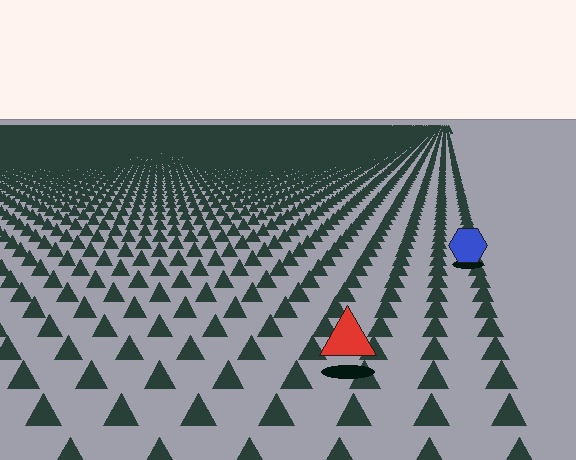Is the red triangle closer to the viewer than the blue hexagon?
Yes. The red triangle is closer — you can tell from the texture gradient: the ground texture is coarser near it.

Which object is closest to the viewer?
The red triangle is closest. The texture marks near it are larger and more spread out.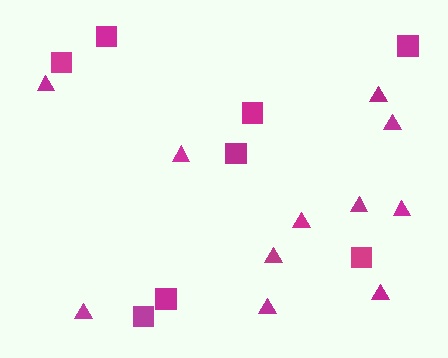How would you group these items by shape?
There are 2 groups: one group of triangles (11) and one group of squares (8).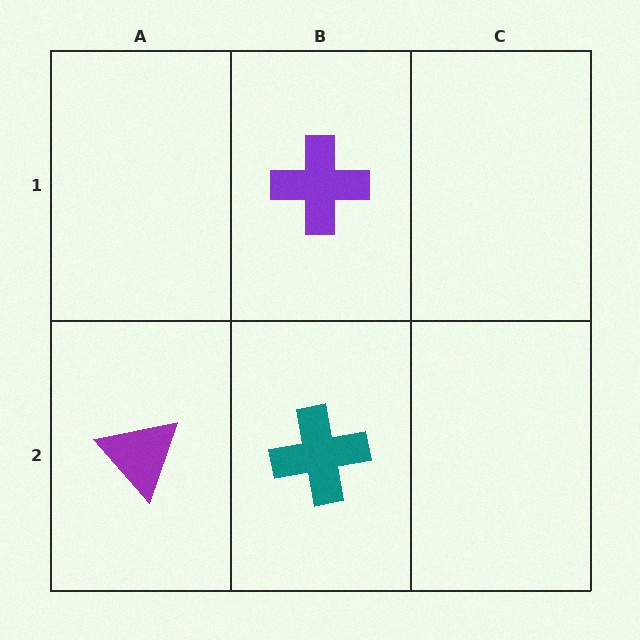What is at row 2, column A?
A purple triangle.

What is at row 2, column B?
A teal cross.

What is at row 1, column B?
A purple cross.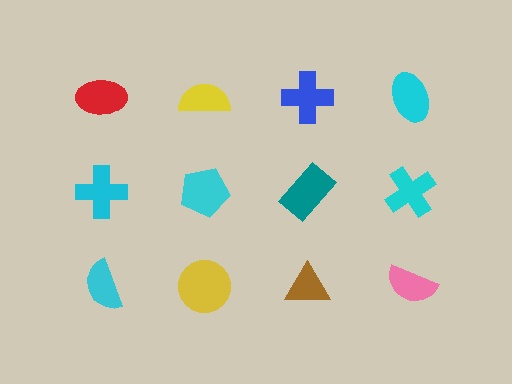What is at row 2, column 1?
A cyan cross.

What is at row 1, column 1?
A red ellipse.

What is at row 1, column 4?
A cyan ellipse.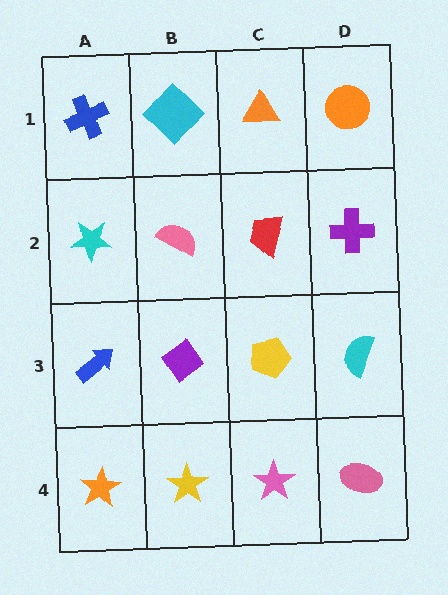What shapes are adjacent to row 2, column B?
A cyan diamond (row 1, column B), a purple diamond (row 3, column B), a cyan star (row 2, column A), a red trapezoid (row 2, column C).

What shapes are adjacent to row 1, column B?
A pink semicircle (row 2, column B), a blue cross (row 1, column A), an orange triangle (row 1, column C).